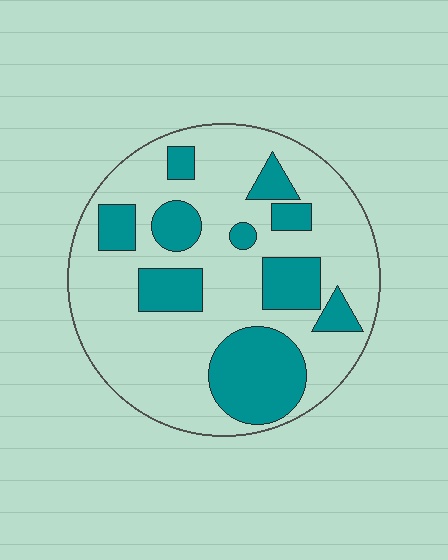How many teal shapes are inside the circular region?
10.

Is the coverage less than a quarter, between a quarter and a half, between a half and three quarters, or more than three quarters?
Between a quarter and a half.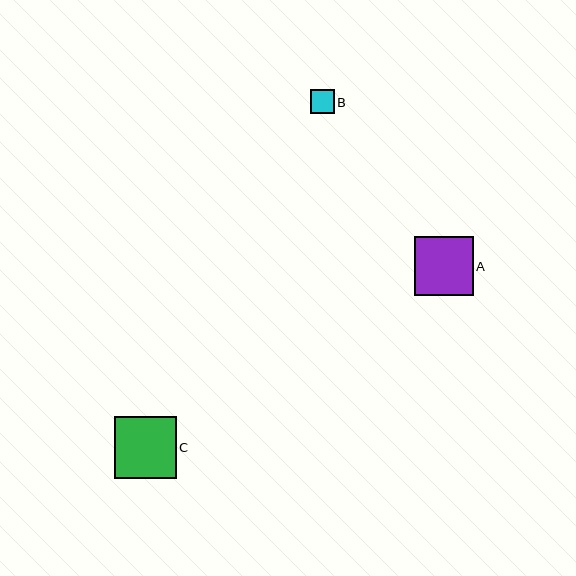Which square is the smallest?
Square B is the smallest with a size of approximately 24 pixels.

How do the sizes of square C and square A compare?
Square C and square A are approximately the same size.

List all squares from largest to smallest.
From largest to smallest: C, A, B.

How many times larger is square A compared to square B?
Square A is approximately 2.4 times the size of square B.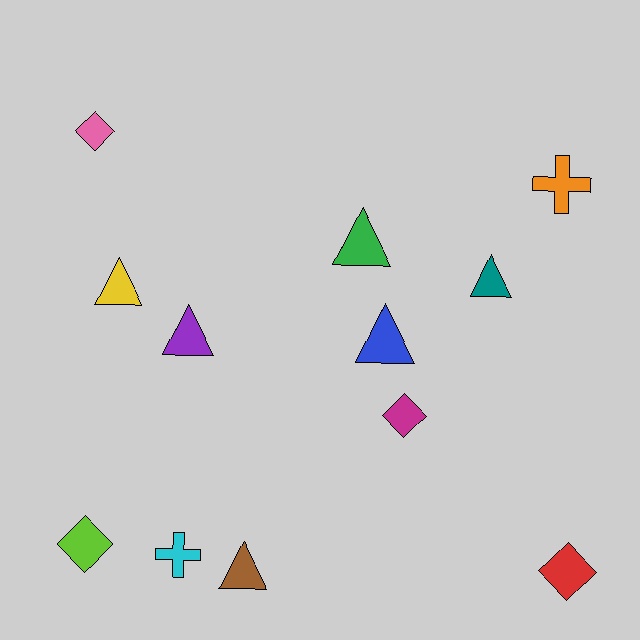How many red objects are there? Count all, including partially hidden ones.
There is 1 red object.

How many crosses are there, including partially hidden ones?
There are 2 crosses.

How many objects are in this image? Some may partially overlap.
There are 12 objects.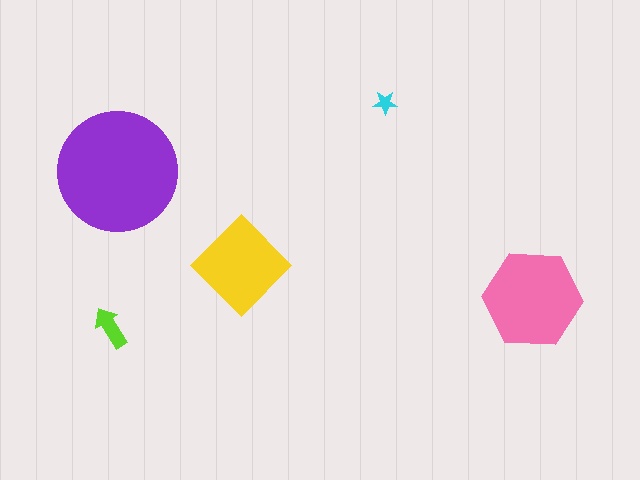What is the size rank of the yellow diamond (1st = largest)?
3rd.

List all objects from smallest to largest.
The cyan star, the lime arrow, the yellow diamond, the pink hexagon, the purple circle.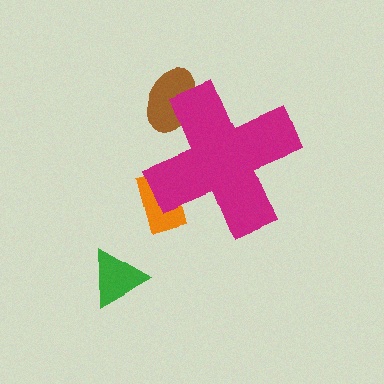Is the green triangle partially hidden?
No, the green triangle is fully visible.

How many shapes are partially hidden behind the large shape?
2 shapes are partially hidden.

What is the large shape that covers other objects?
A magenta cross.